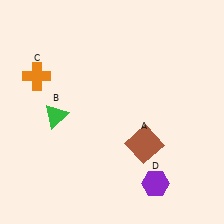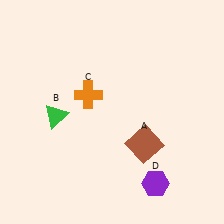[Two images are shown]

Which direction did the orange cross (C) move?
The orange cross (C) moved right.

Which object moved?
The orange cross (C) moved right.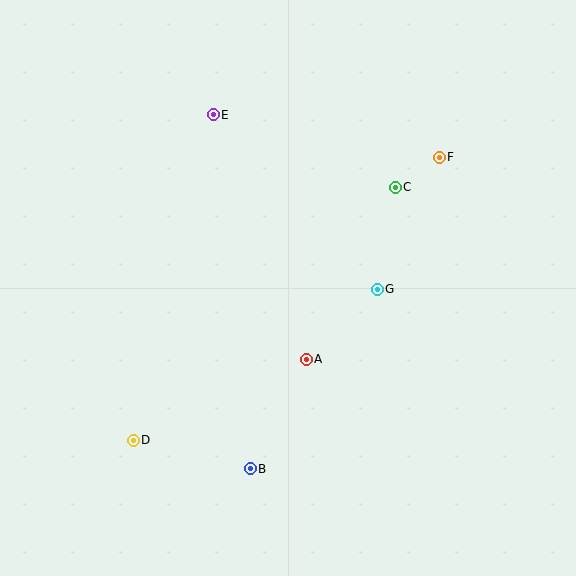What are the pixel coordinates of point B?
Point B is at (250, 469).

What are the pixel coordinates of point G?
Point G is at (377, 289).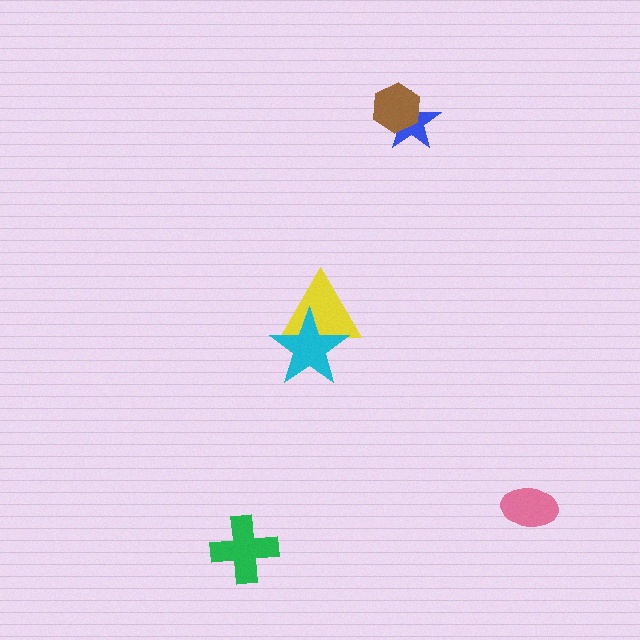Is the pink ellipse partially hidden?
No, no other shape covers it.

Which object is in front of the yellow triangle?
The cyan star is in front of the yellow triangle.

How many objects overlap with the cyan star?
1 object overlaps with the cyan star.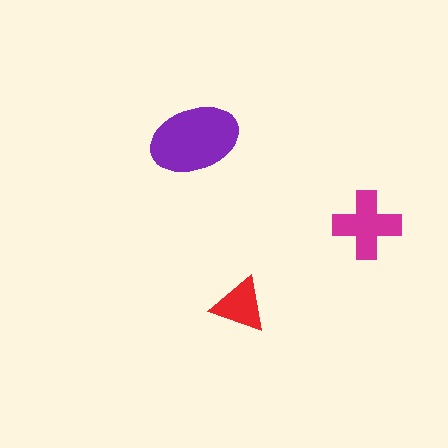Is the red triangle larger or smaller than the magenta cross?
Smaller.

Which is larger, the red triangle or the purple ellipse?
The purple ellipse.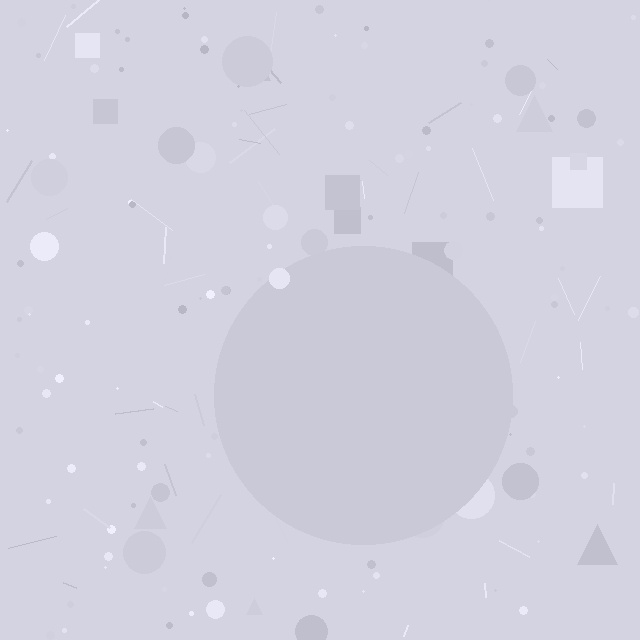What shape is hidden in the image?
A circle is hidden in the image.